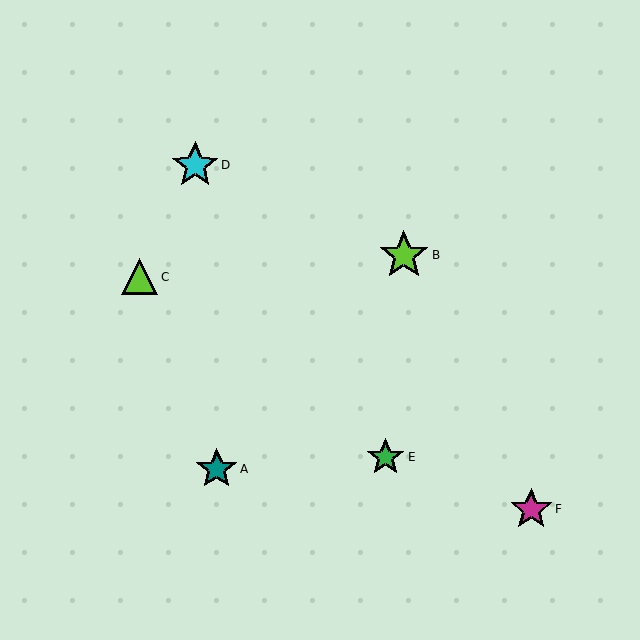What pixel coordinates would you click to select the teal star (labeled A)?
Click at (217, 469) to select the teal star A.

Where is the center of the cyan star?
The center of the cyan star is at (195, 165).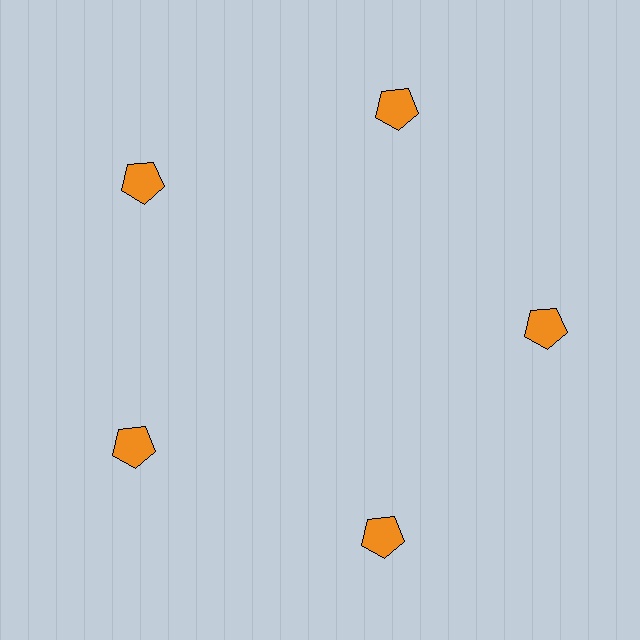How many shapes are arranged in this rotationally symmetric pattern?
There are 5 shapes, arranged in 5 groups of 1.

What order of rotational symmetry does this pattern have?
This pattern has 5-fold rotational symmetry.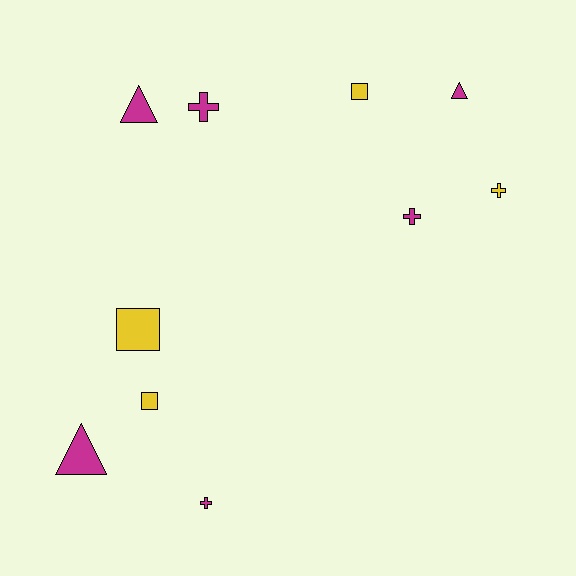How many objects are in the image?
There are 10 objects.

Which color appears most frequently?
Magenta, with 6 objects.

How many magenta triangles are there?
There are 3 magenta triangles.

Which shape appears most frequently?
Cross, with 4 objects.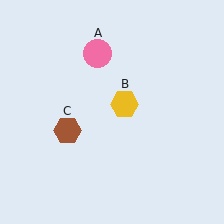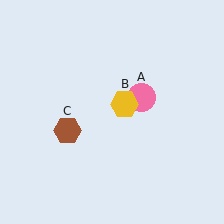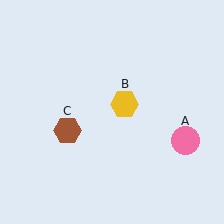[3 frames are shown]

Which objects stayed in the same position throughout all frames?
Yellow hexagon (object B) and brown hexagon (object C) remained stationary.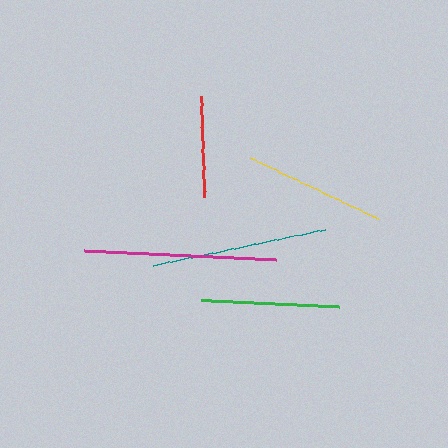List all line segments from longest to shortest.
From longest to shortest: magenta, teal, yellow, green, red.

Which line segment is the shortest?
The red line is the shortest at approximately 101 pixels.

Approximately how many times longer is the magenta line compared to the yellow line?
The magenta line is approximately 1.4 times the length of the yellow line.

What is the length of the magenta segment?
The magenta segment is approximately 194 pixels long.